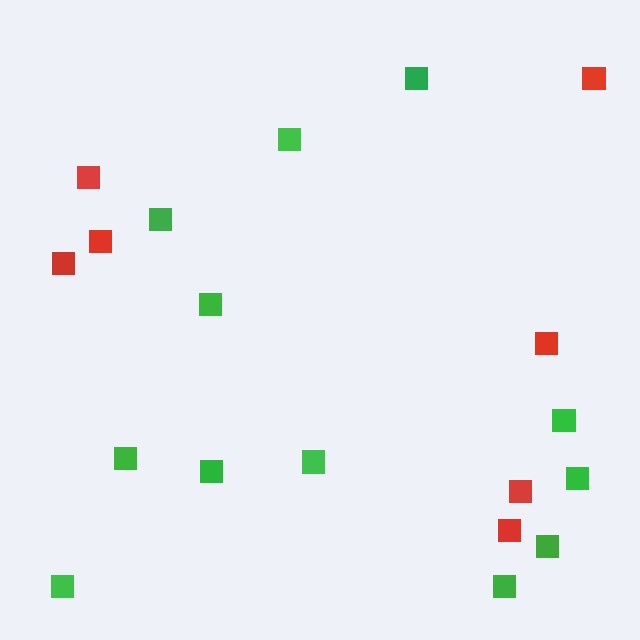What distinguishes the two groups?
There are 2 groups: one group of green squares (12) and one group of red squares (7).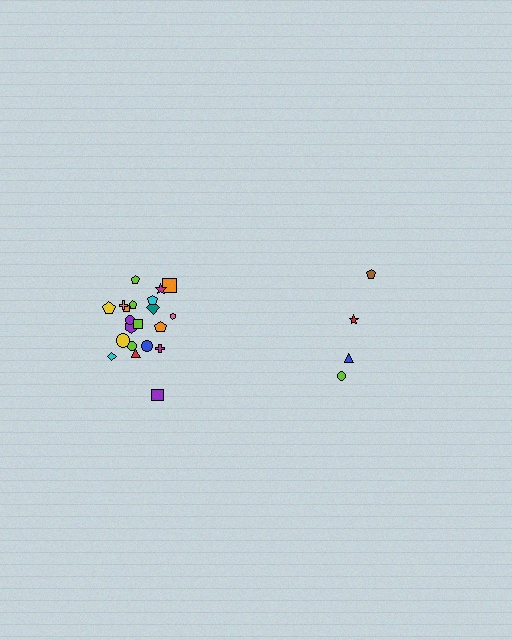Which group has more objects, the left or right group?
The left group.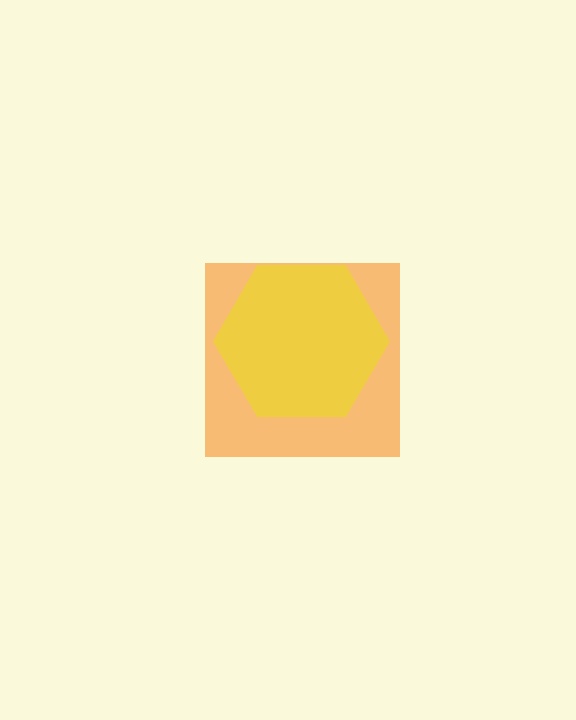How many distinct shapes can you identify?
There are 2 distinct shapes: an orange square, a yellow hexagon.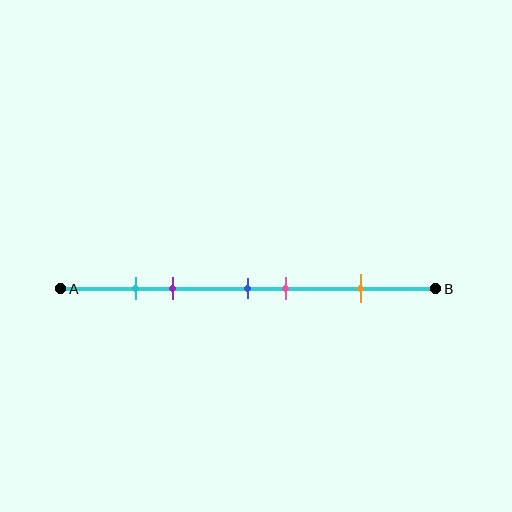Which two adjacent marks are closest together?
The cyan and purple marks are the closest adjacent pair.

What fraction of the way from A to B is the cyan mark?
The cyan mark is approximately 20% (0.2) of the way from A to B.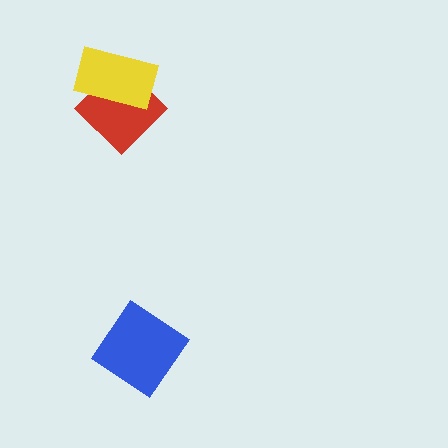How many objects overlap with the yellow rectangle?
1 object overlaps with the yellow rectangle.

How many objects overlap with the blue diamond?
0 objects overlap with the blue diamond.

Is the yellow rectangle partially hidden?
No, no other shape covers it.